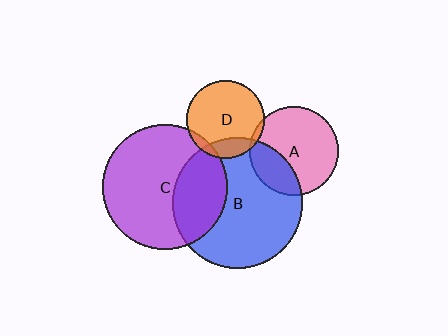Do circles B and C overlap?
Yes.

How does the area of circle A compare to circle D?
Approximately 1.3 times.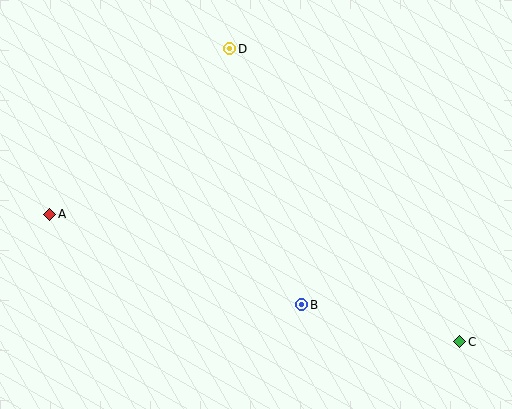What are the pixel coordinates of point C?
Point C is at (460, 342).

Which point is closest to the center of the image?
Point B at (302, 305) is closest to the center.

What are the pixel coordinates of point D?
Point D is at (230, 49).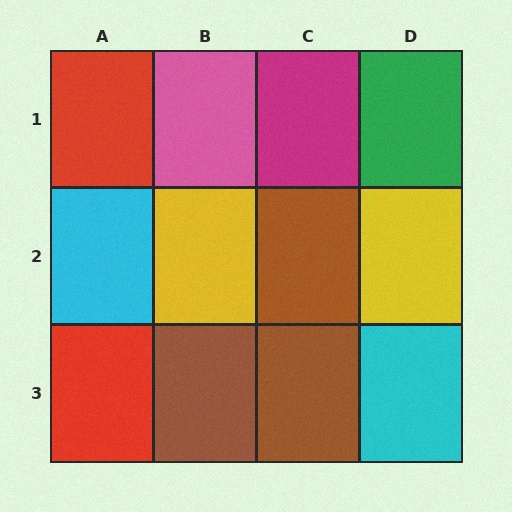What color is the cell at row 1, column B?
Pink.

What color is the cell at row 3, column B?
Brown.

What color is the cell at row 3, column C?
Brown.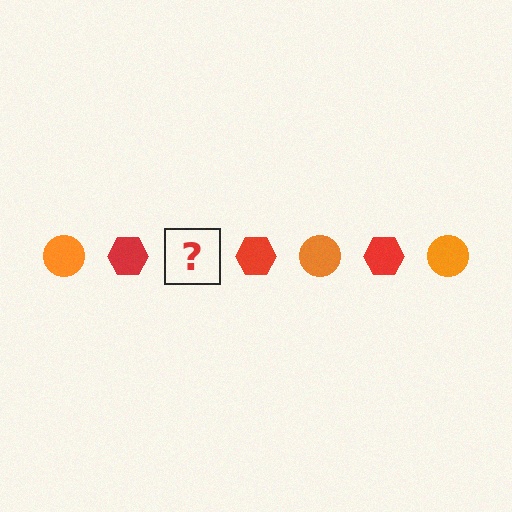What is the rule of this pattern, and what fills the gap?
The rule is that the pattern alternates between orange circle and red hexagon. The gap should be filled with an orange circle.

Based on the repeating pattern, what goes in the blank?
The blank should be an orange circle.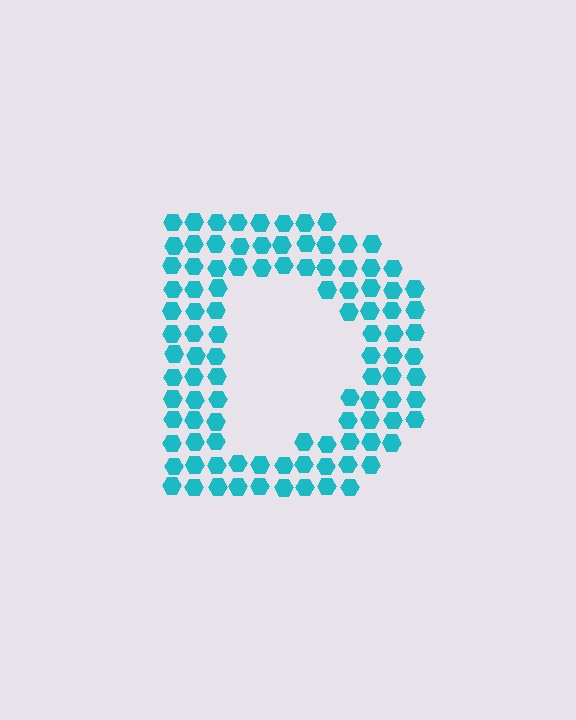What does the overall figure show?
The overall figure shows the letter D.